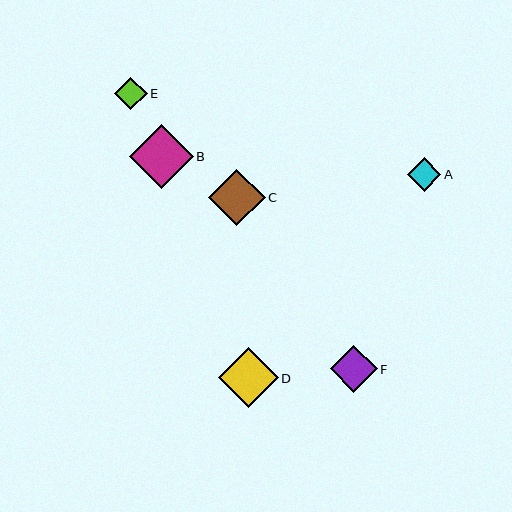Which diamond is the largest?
Diamond B is the largest with a size of approximately 64 pixels.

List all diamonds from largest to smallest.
From largest to smallest: B, D, C, F, A, E.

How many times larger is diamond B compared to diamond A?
Diamond B is approximately 1.9 times the size of diamond A.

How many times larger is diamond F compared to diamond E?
Diamond F is approximately 1.4 times the size of diamond E.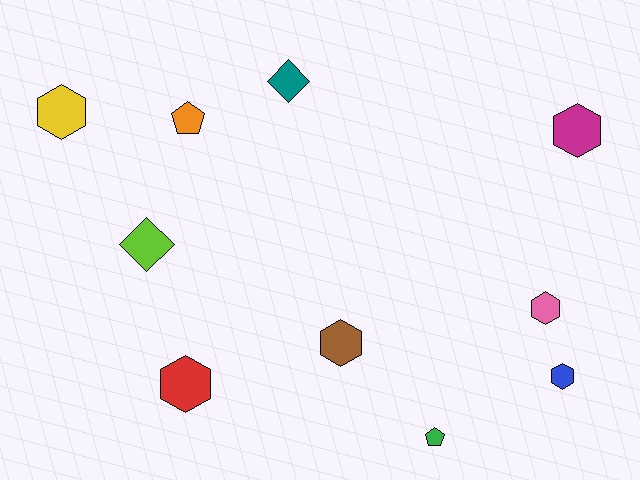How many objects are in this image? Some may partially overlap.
There are 10 objects.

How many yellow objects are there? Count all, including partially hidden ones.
There is 1 yellow object.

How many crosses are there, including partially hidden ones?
There are no crosses.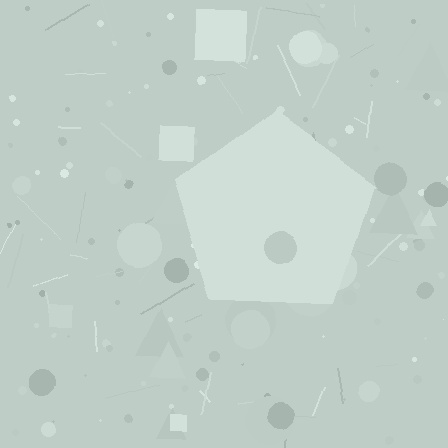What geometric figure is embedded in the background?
A pentagon is embedded in the background.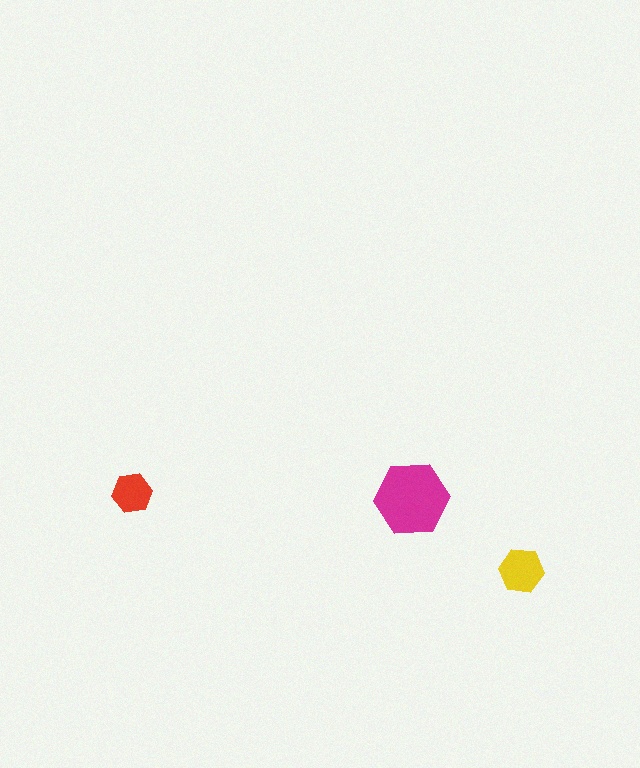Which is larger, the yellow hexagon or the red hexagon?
The yellow one.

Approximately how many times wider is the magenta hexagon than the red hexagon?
About 2 times wider.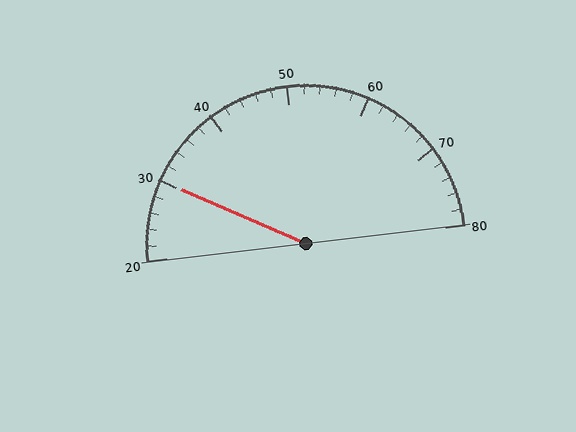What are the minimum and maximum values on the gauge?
The gauge ranges from 20 to 80.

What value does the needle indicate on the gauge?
The needle indicates approximately 30.